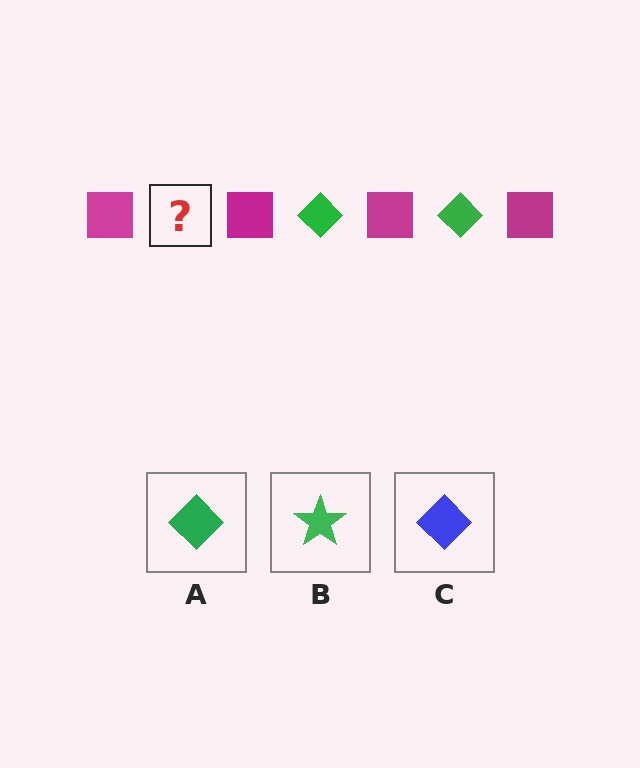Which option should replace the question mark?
Option A.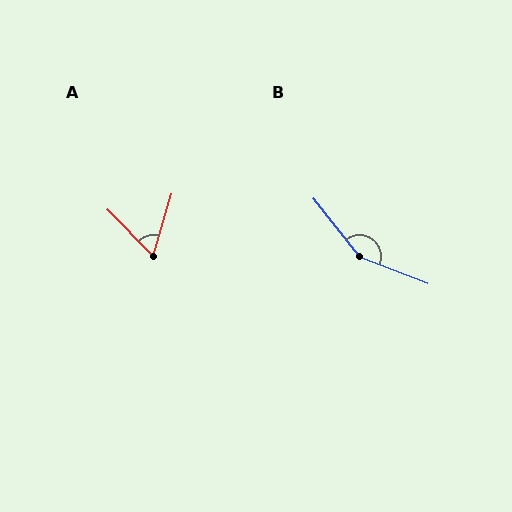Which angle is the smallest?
A, at approximately 61 degrees.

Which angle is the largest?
B, at approximately 150 degrees.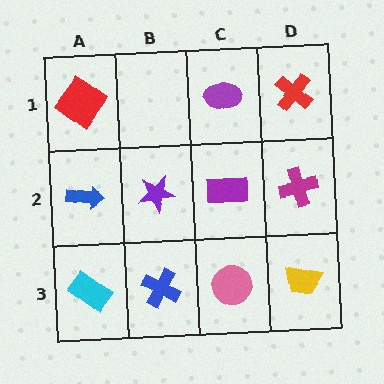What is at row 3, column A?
A cyan rectangle.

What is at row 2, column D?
A magenta cross.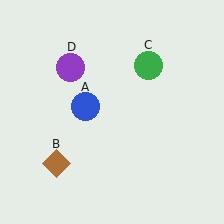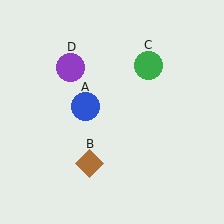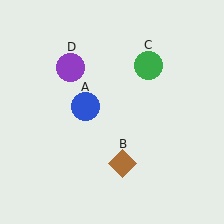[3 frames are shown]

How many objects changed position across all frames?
1 object changed position: brown diamond (object B).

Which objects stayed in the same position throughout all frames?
Blue circle (object A) and green circle (object C) and purple circle (object D) remained stationary.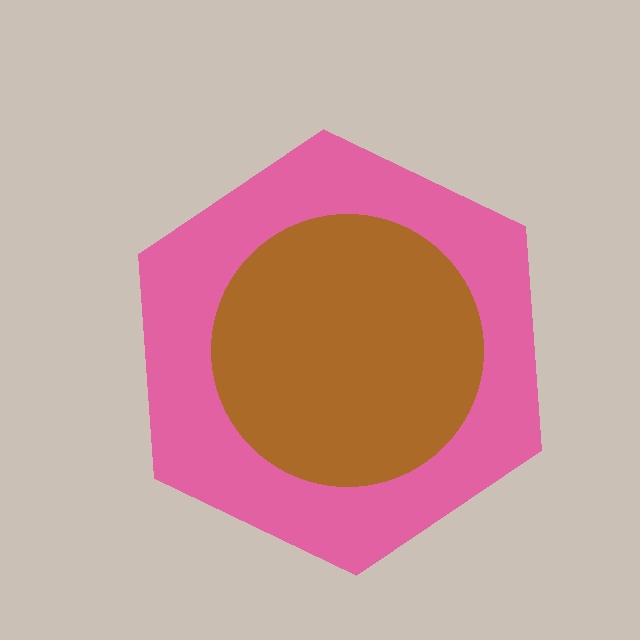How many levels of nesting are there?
2.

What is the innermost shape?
The brown circle.